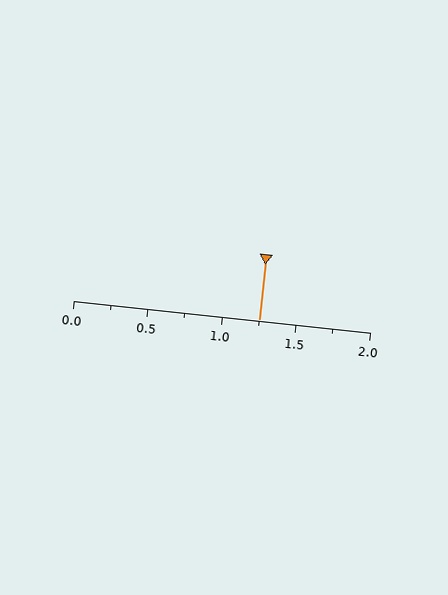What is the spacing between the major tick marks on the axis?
The major ticks are spaced 0.5 apart.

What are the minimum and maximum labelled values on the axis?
The axis runs from 0.0 to 2.0.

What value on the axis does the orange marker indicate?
The marker indicates approximately 1.25.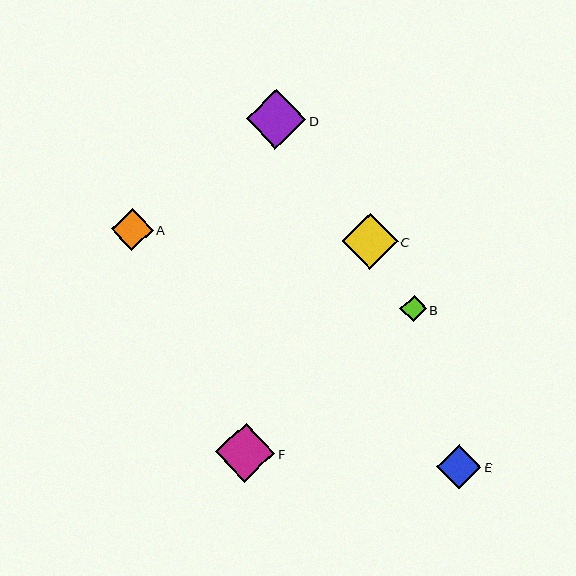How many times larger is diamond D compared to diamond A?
Diamond D is approximately 1.4 times the size of diamond A.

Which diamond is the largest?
Diamond D is the largest with a size of approximately 60 pixels.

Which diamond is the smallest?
Diamond B is the smallest with a size of approximately 26 pixels.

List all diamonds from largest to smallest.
From largest to smallest: D, F, C, E, A, B.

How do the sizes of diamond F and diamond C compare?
Diamond F and diamond C are approximately the same size.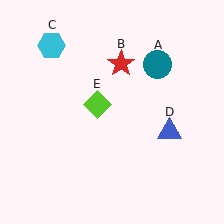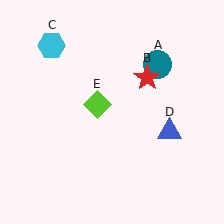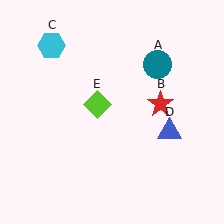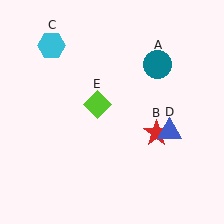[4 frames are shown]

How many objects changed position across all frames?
1 object changed position: red star (object B).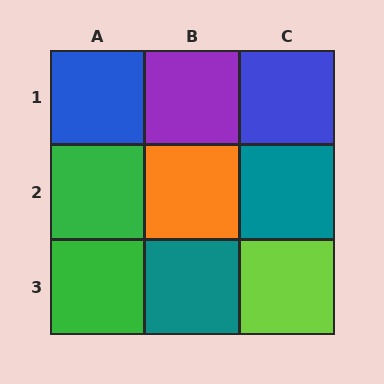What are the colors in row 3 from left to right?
Green, teal, lime.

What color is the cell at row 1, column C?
Blue.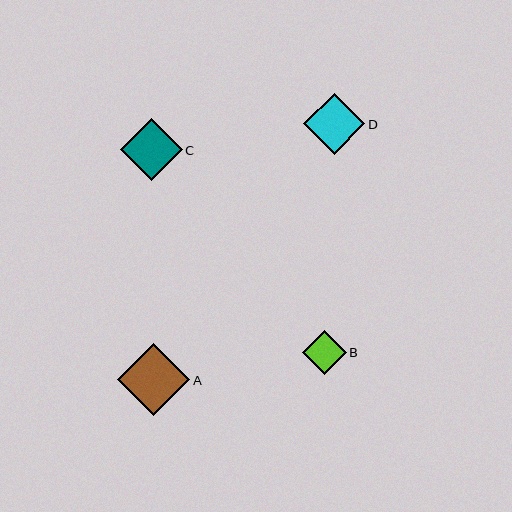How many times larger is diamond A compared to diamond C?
Diamond A is approximately 1.2 times the size of diamond C.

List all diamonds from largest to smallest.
From largest to smallest: A, C, D, B.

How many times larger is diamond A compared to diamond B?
Diamond A is approximately 1.7 times the size of diamond B.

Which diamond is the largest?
Diamond A is the largest with a size of approximately 72 pixels.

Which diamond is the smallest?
Diamond B is the smallest with a size of approximately 44 pixels.